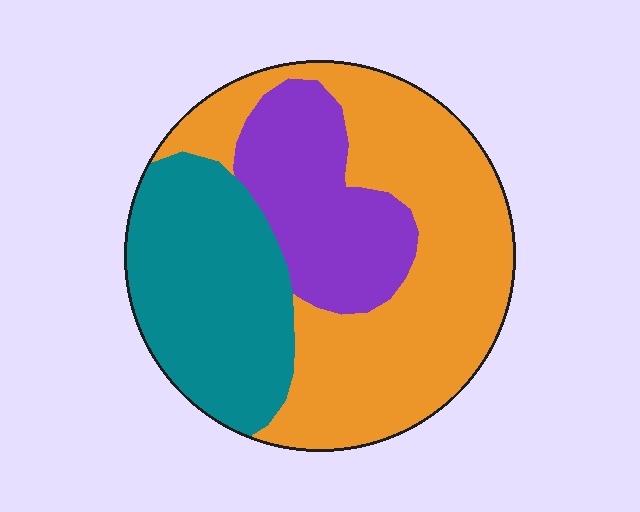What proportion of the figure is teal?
Teal covers about 30% of the figure.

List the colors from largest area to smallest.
From largest to smallest: orange, teal, purple.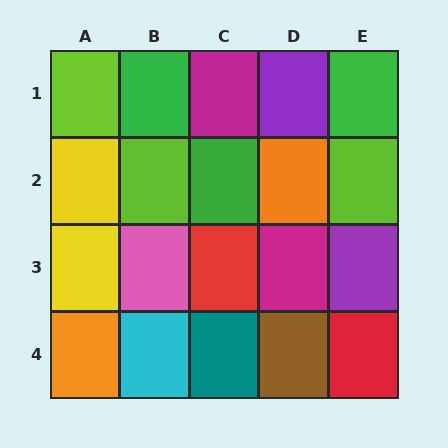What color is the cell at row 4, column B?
Cyan.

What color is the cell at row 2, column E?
Lime.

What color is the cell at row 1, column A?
Lime.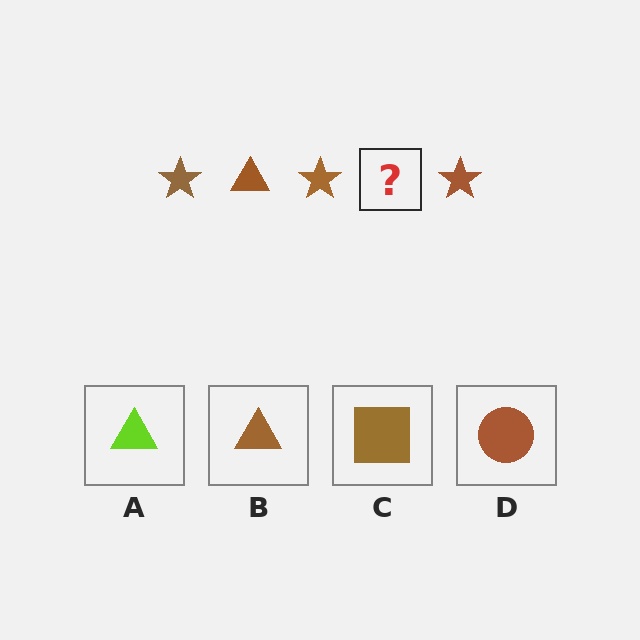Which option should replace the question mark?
Option B.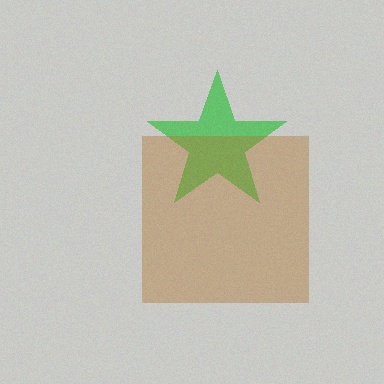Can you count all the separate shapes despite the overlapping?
Yes, there are 2 separate shapes.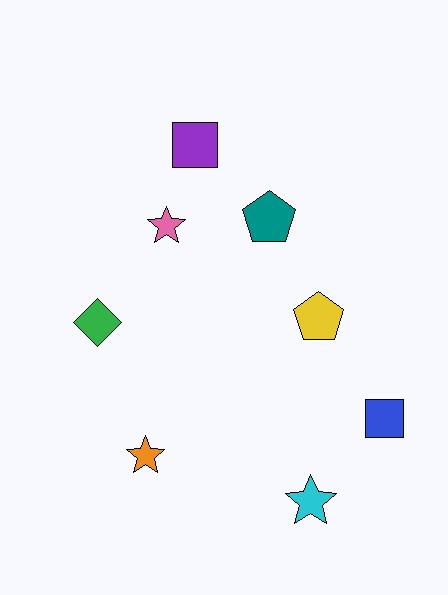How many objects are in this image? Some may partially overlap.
There are 8 objects.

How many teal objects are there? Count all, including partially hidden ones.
There is 1 teal object.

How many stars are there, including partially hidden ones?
There are 3 stars.